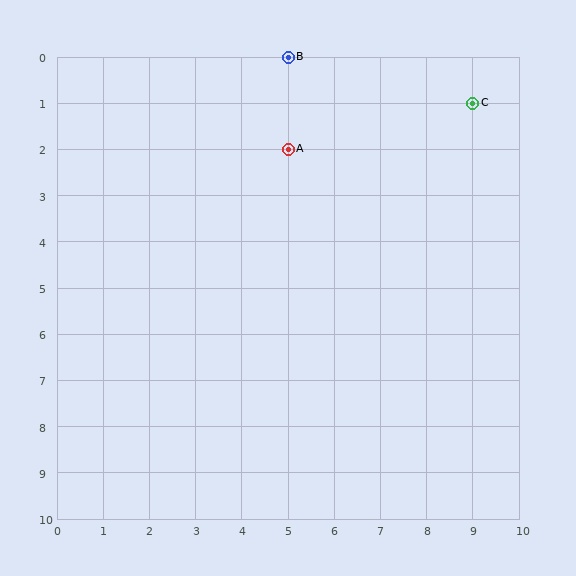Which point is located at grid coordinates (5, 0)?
Point B is at (5, 0).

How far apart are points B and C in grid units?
Points B and C are 4 columns and 1 row apart (about 4.1 grid units diagonally).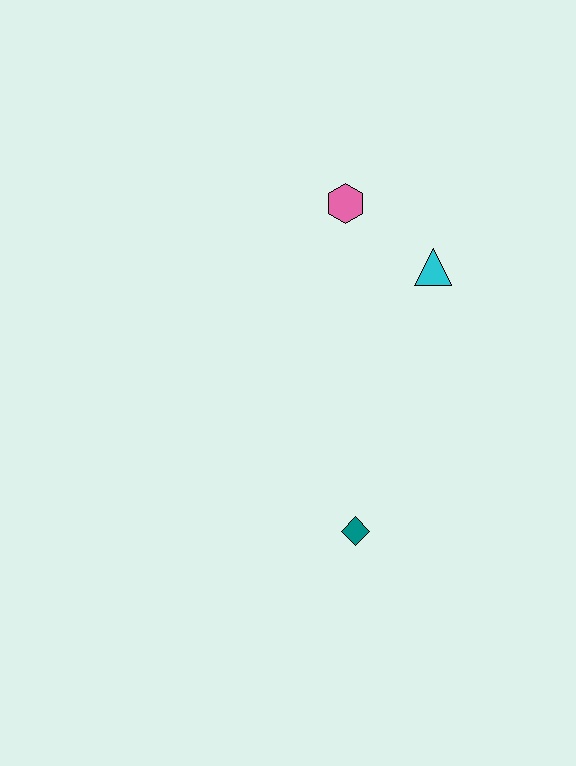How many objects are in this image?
There are 3 objects.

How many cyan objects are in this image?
There is 1 cyan object.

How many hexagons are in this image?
There is 1 hexagon.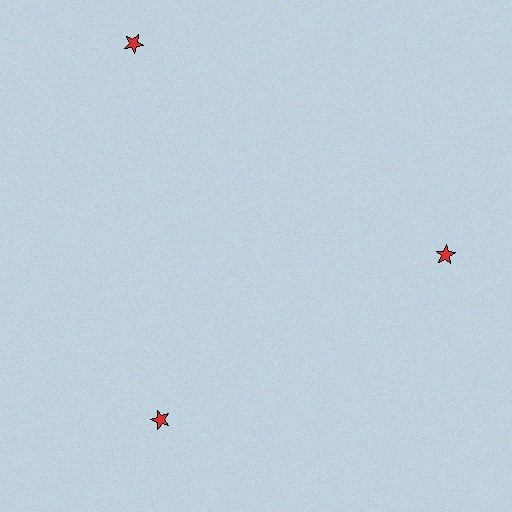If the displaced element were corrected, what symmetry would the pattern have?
It would have 3-fold rotational symmetry — the pattern would map onto itself every 120 degrees.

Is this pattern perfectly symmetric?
No. The 3 red stars are arranged in a ring, but one element near the 11 o'clock position is pushed outward from the center, breaking the 3-fold rotational symmetry.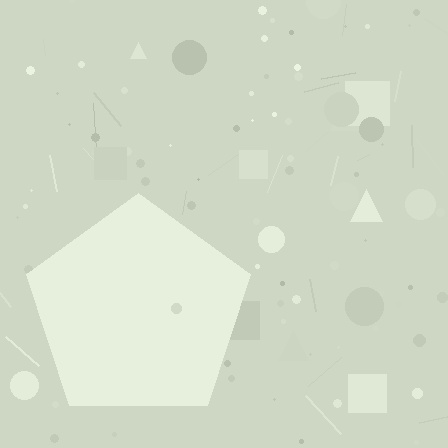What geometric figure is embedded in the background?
A pentagon is embedded in the background.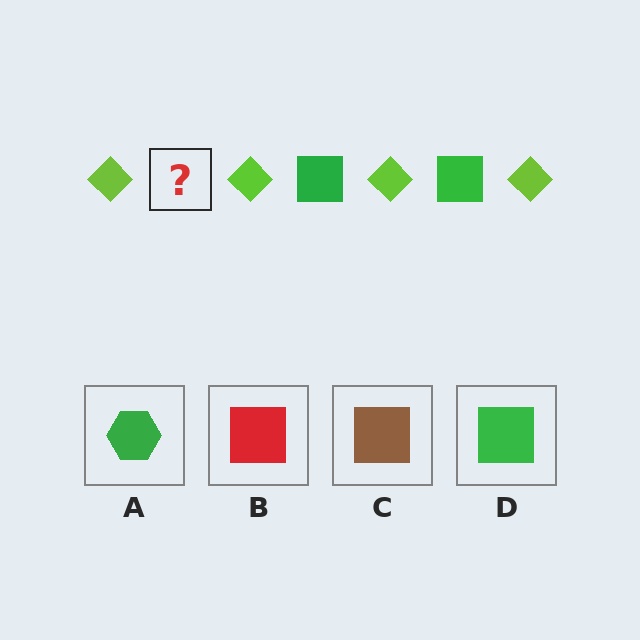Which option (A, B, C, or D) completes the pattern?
D.